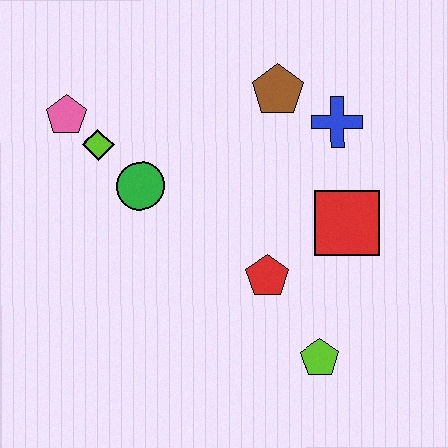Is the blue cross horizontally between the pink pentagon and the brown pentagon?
No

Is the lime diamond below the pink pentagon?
Yes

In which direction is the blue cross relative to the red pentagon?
The blue cross is above the red pentagon.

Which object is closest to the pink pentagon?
The lime diamond is closest to the pink pentagon.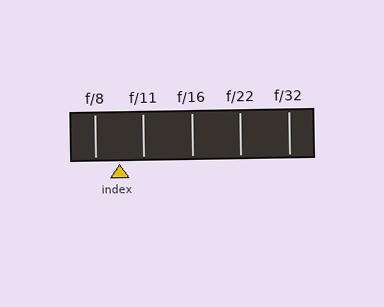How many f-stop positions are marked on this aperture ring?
There are 5 f-stop positions marked.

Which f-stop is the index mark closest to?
The index mark is closest to f/11.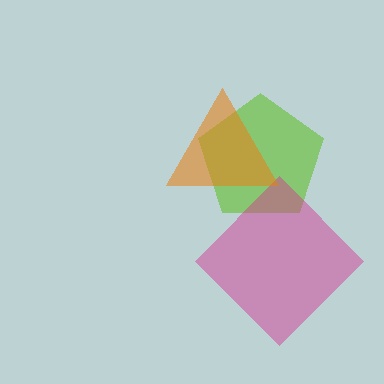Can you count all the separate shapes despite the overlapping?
Yes, there are 3 separate shapes.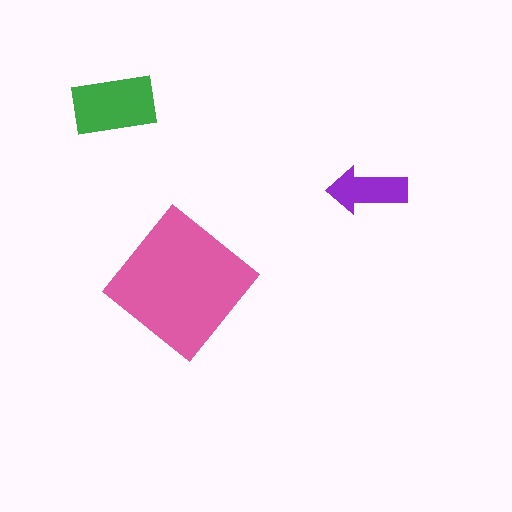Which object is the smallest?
The purple arrow.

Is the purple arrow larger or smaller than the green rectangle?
Smaller.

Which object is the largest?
The pink diamond.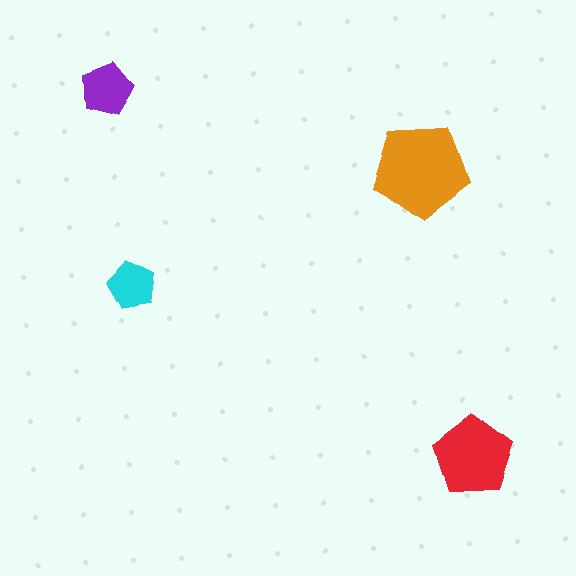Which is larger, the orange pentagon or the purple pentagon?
The orange one.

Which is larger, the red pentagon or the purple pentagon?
The red one.